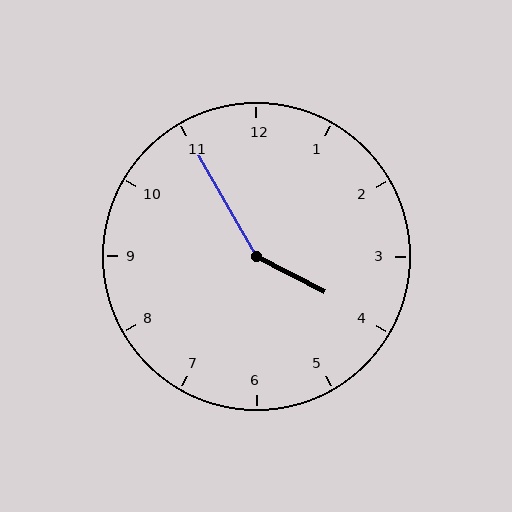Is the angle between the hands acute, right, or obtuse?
It is obtuse.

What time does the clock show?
3:55.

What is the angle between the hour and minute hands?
Approximately 148 degrees.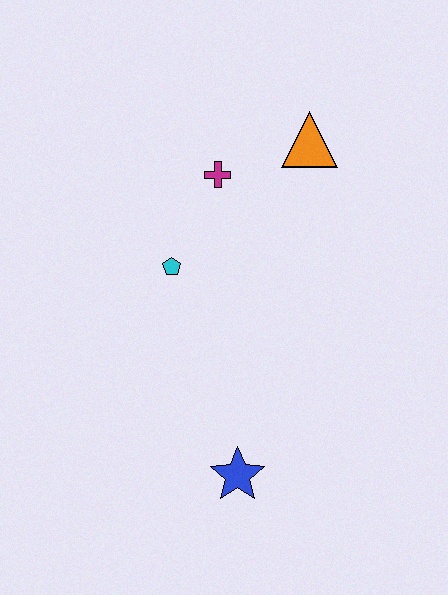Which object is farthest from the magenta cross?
The blue star is farthest from the magenta cross.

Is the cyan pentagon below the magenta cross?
Yes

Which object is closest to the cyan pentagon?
The magenta cross is closest to the cyan pentagon.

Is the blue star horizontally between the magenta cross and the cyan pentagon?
No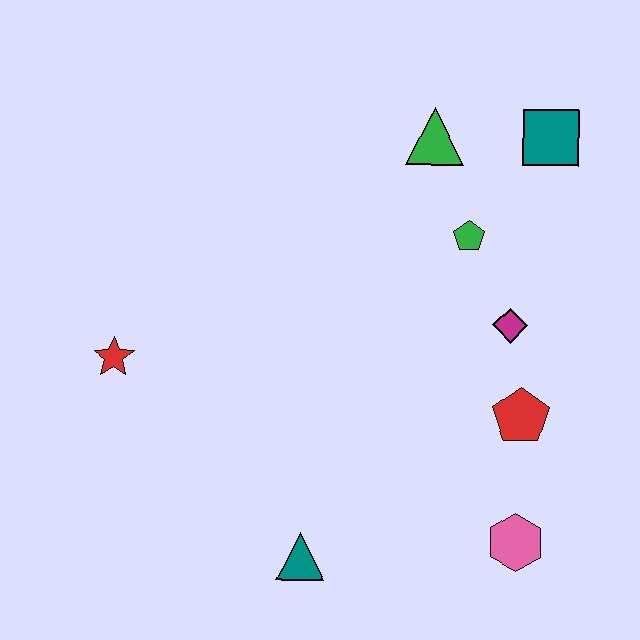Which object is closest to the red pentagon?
The magenta diamond is closest to the red pentagon.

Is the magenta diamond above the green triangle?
No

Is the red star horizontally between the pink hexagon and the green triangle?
No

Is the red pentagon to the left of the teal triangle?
No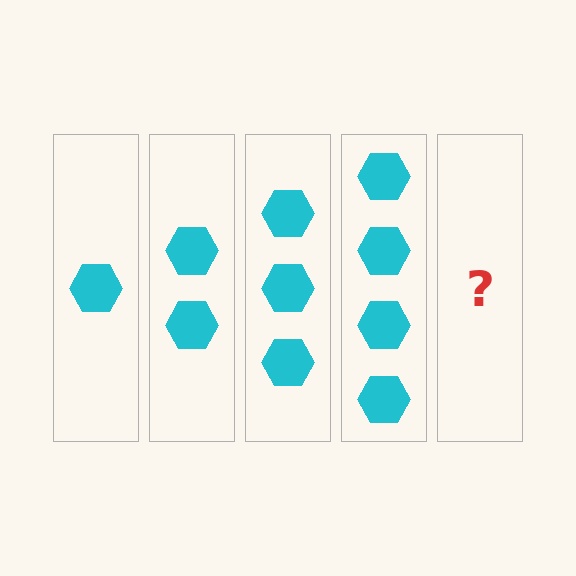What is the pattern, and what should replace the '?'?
The pattern is that each step adds one more hexagon. The '?' should be 5 hexagons.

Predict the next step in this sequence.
The next step is 5 hexagons.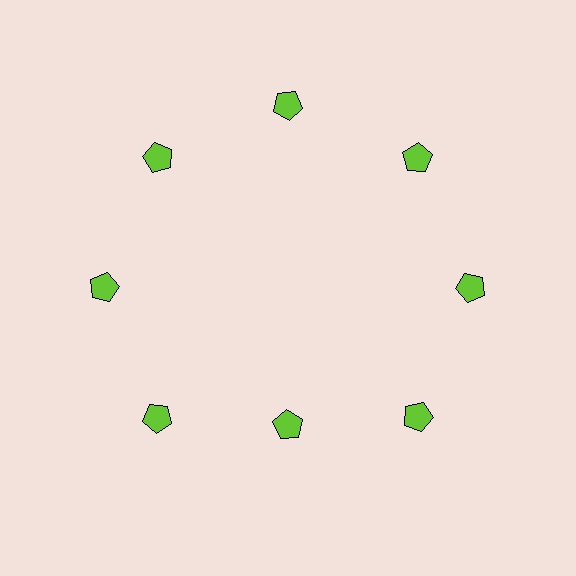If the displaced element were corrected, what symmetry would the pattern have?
It would have 8-fold rotational symmetry — the pattern would map onto itself every 45 degrees.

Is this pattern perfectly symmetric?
No. The 8 lime pentagons are arranged in a ring, but one element near the 6 o'clock position is pulled inward toward the center, breaking the 8-fold rotational symmetry.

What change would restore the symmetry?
The symmetry would be restored by moving it outward, back onto the ring so that all 8 pentagons sit at equal angles and equal distance from the center.